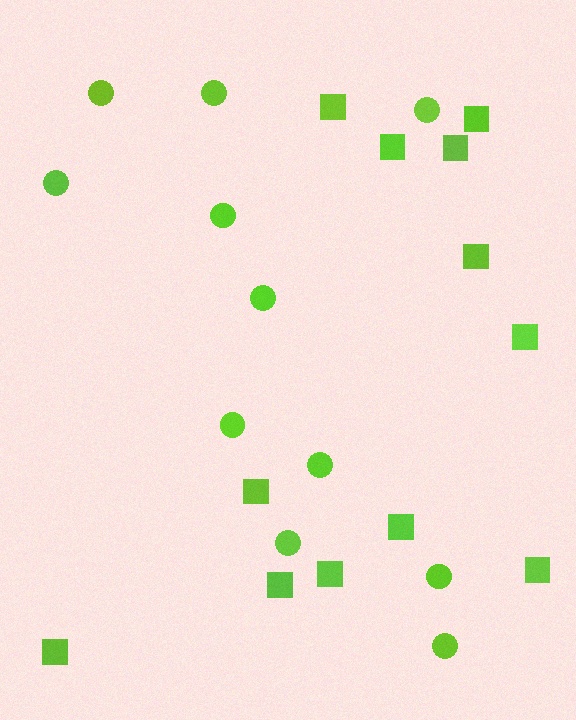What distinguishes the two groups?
There are 2 groups: one group of squares (12) and one group of circles (11).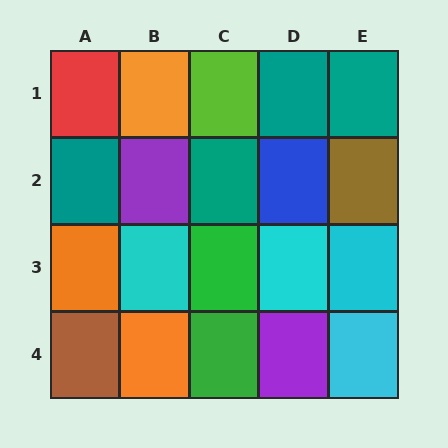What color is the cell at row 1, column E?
Teal.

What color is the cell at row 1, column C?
Lime.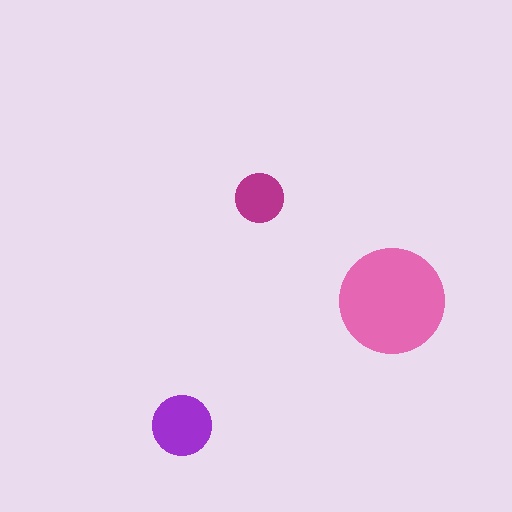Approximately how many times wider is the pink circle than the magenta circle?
About 2 times wider.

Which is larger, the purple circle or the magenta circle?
The purple one.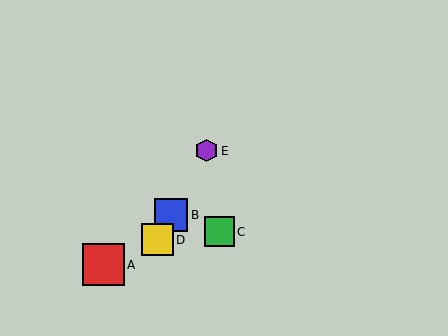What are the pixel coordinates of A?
Object A is at (103, 265).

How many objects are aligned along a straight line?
3 objects (B, D, E) are aligned along a straight line.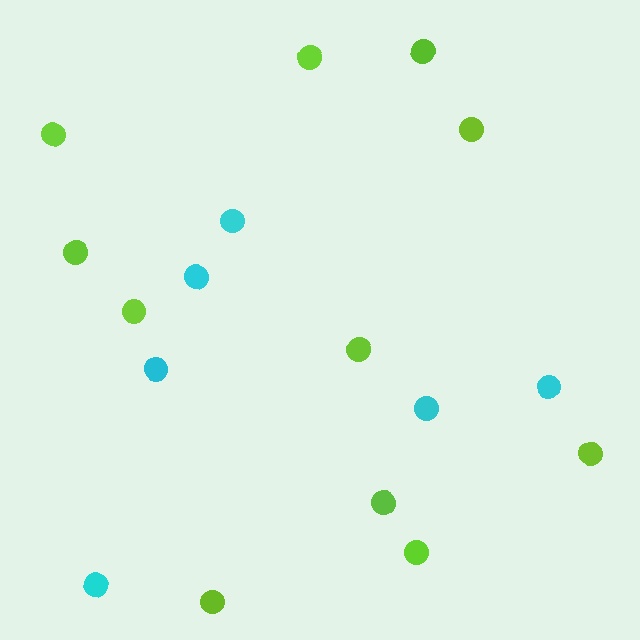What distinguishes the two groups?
There are 2 groups: one group of lime circles (11) and one group of cyan circles (6).